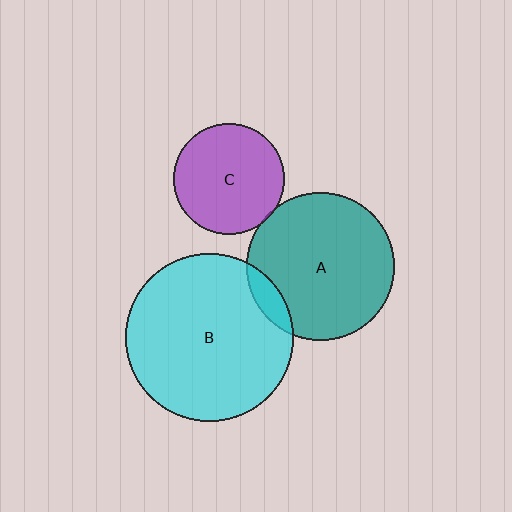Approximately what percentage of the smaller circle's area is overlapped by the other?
Approximately 5%.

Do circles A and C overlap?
Yes.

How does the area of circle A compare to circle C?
Approximately 1.8 times.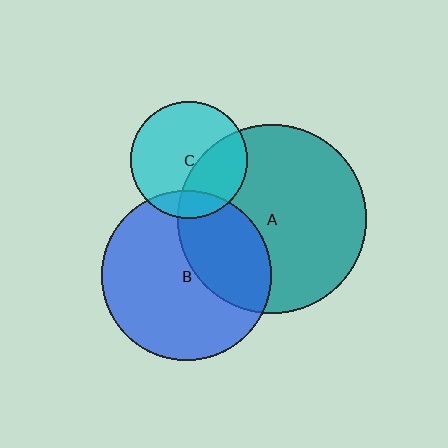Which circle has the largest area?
Circle A (teal).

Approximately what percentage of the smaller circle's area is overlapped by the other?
Approximately 15%.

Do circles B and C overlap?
Yes.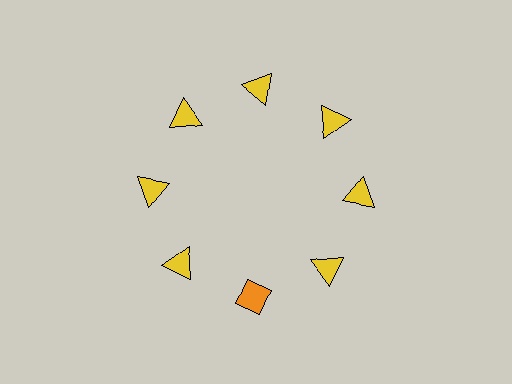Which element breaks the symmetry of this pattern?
The orange diamond at roughly the 6 o'clock position breaks the symmetry. All other shapes are yellow triangles.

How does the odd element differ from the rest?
It differs in both color (orange instead of yellow) and shape (diamond instead of triangle).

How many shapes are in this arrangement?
There are 8 shapes arranged in a ring pattern.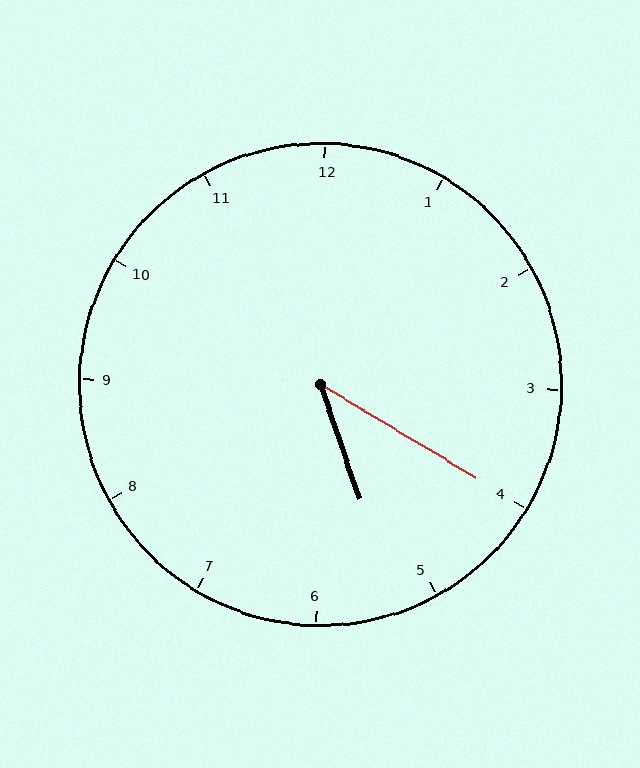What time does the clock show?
5:20.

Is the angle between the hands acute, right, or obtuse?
It is acute.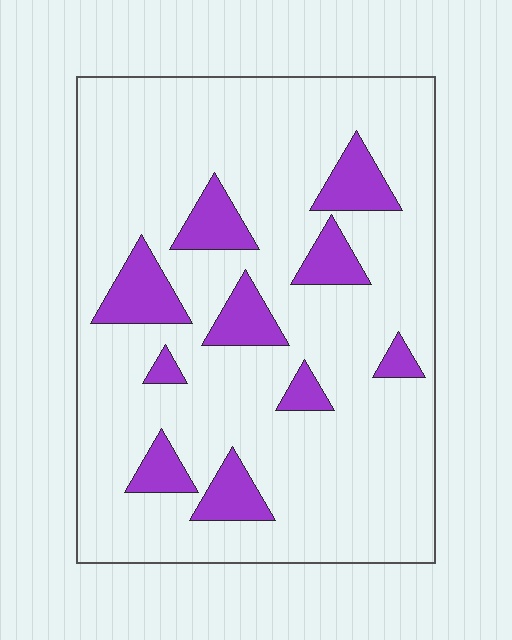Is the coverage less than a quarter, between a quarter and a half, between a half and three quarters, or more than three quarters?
Less than a quarter.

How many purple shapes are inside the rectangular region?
10.